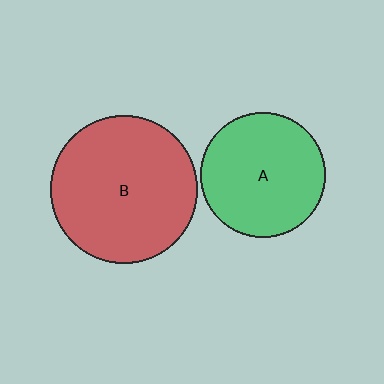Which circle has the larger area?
Circle B (red).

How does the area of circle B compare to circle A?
Approximately 1.4 times.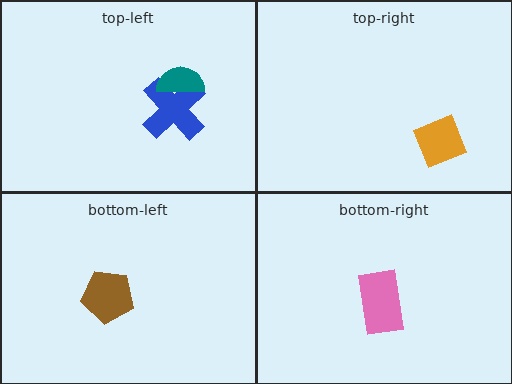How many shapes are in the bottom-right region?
1.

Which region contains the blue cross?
The top-left region.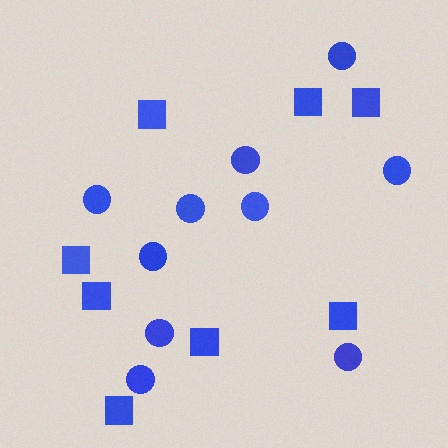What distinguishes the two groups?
There are 2 groups: one group of circles (10) and one group of squares (8).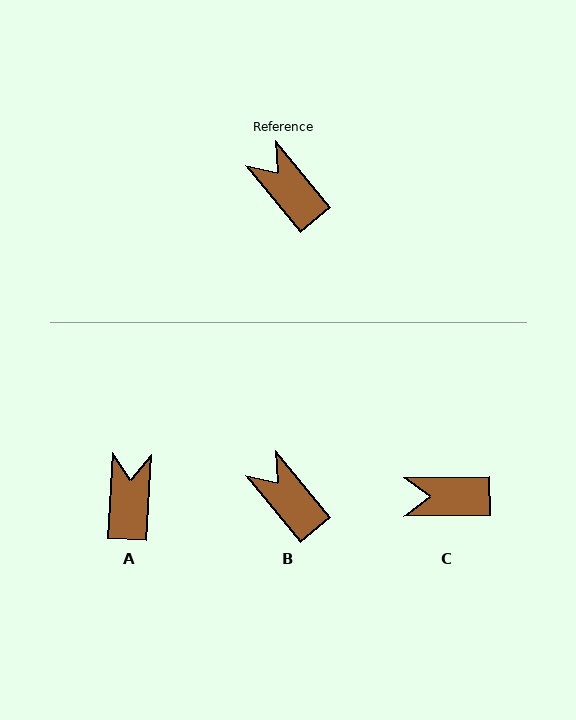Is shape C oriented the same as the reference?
No, it is off by about 51 degrees.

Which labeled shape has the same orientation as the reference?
B.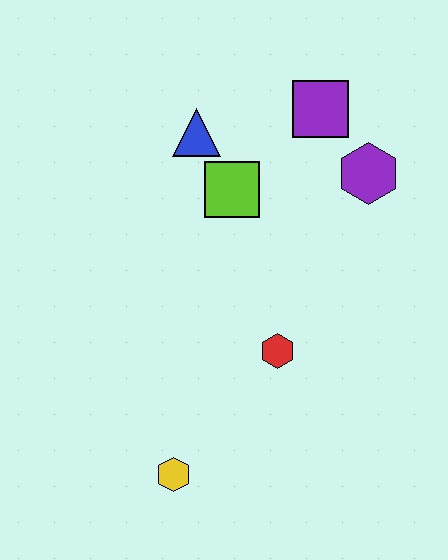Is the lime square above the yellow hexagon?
Yes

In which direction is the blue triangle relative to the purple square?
The blue triangle is to the left of the purple square.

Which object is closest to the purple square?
The purple hexagon is closest to the purple square.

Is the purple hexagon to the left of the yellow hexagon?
No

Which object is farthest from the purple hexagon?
The yellow hexagon is farthest from the purple hexagon.